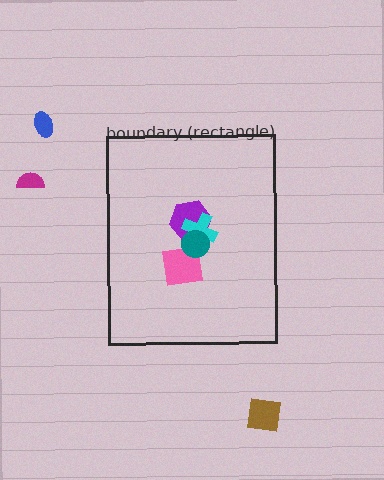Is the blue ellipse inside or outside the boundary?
Outside.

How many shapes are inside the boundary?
4 inside, 3 outside.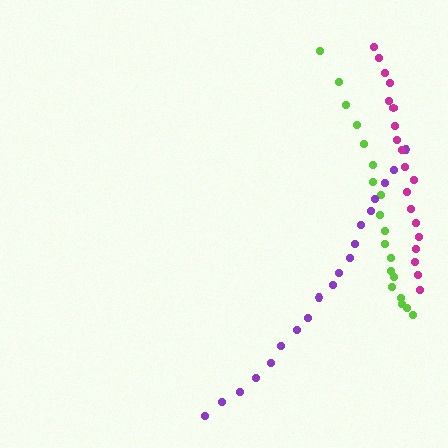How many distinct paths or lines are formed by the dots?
There are 3 distinct paths.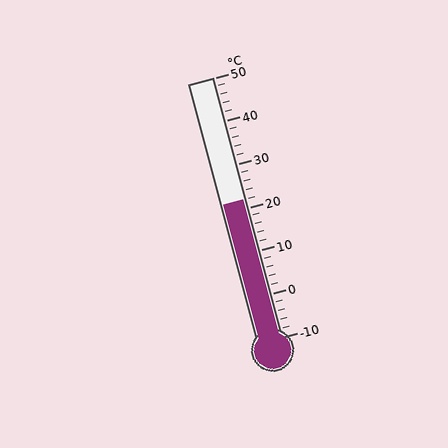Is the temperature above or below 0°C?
The temperature is above 0°C.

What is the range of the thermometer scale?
The thermometer scale ranges from -10°C to 50°C.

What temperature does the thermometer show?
The thermometer shows approximately 22°C.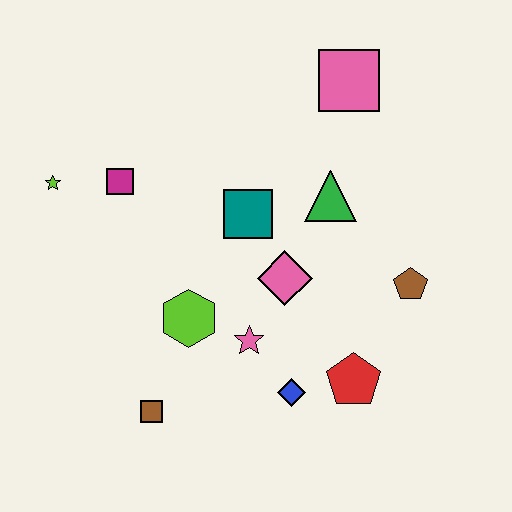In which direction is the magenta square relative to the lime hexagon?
The magenta square is above the lime hexagon.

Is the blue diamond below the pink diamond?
Yes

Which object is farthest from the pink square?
The brown square is farthest from the pink square.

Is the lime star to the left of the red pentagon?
Yes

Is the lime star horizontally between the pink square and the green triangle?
No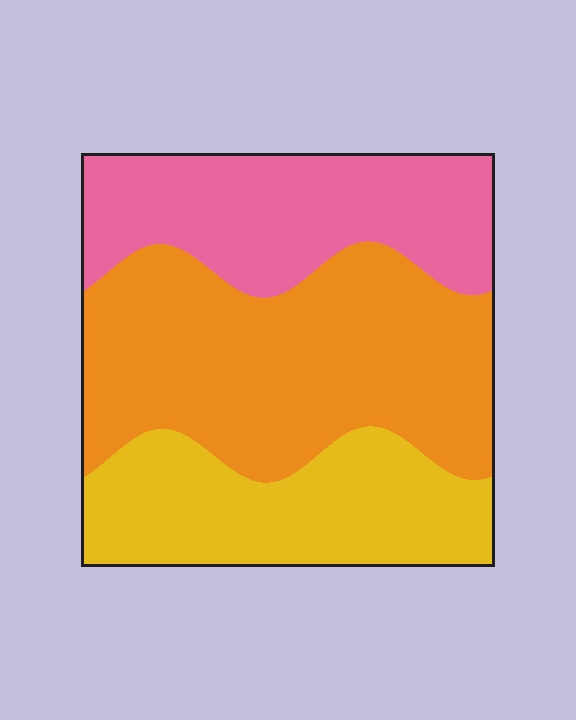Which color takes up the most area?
Orange, at roughly 45%.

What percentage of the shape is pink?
Pink covers about 30% of the shape.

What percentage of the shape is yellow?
Yellow takes up about one quarter (1/4) of the shape.